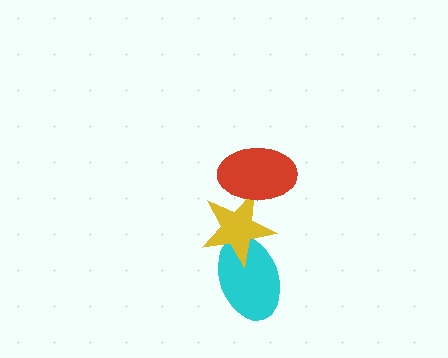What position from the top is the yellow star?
The yellow star is 2nd from the top.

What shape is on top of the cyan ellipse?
The yellow star is on top of the cyan ellipse.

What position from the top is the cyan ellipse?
The cyan ellipse is 3rd from the top.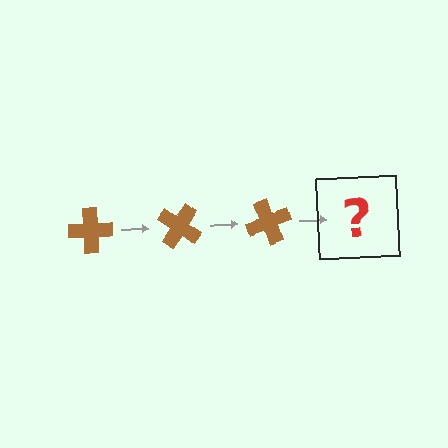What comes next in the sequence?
The next element should be a brown cross rotated 105 degrees.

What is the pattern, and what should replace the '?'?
The pattern is that the cross rotates 35 degrees each step. The '?' should be a brown cross rotated 105 degrees.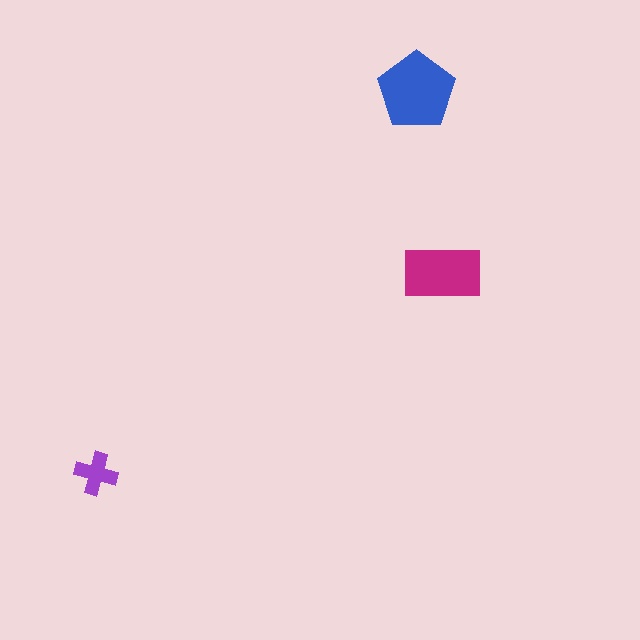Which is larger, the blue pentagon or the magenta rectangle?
The blue pentagon.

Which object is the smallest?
The purple cross.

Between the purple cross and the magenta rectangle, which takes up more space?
The magenta rectangle.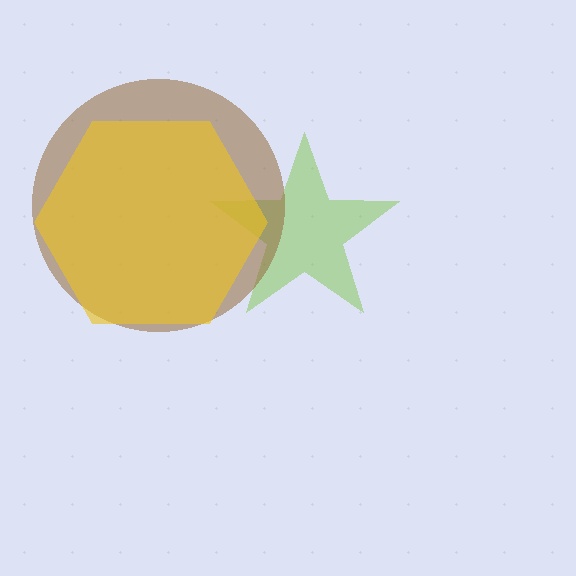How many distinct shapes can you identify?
There are 3 distinct shapes: a lime star, a brown circle, a yellow hexagon.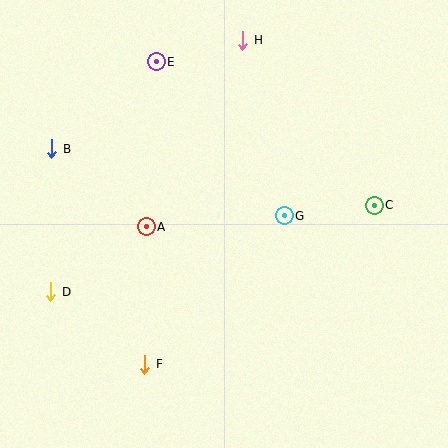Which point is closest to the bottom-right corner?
Point C is closest to the bottom-right corner.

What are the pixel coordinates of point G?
Point G is at (284, 216).